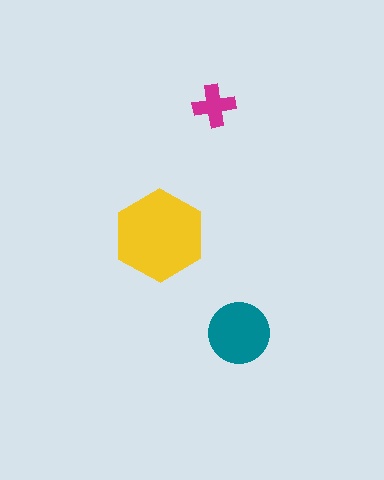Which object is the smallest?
The magenta cross.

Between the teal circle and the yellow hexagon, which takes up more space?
The yellow hexagon.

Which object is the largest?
The yellow hexagon.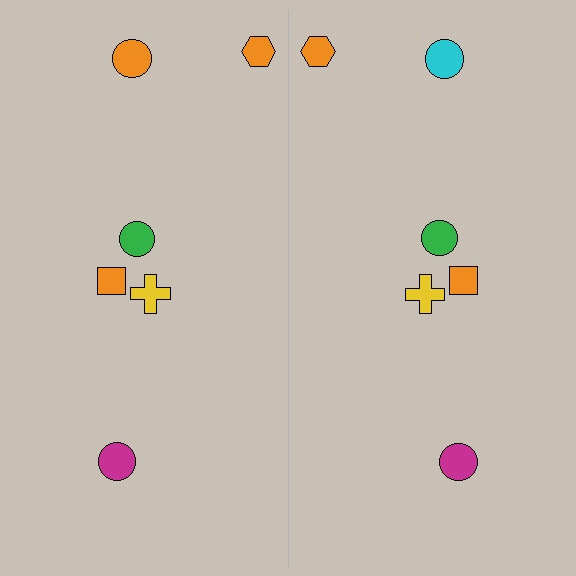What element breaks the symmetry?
The cyan circle on the right side breaks the symmetry — its mirror counterpart is orange.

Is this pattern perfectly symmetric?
No, the pattern is not perfectly symmetric. The cyan circle on the right side breaks the symmetry — its mirror counterpart is orange.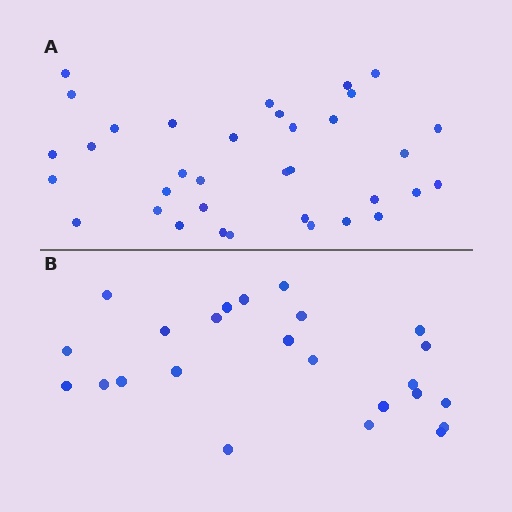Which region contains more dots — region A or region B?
Region A (the top region) has more dots.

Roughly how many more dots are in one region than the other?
Region A has roughly 12 or so more dots than region B.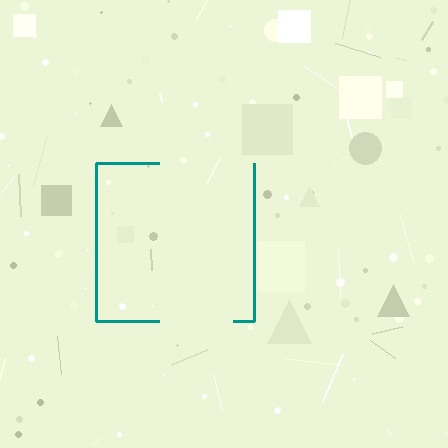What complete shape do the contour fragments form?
The contour fragments form a square.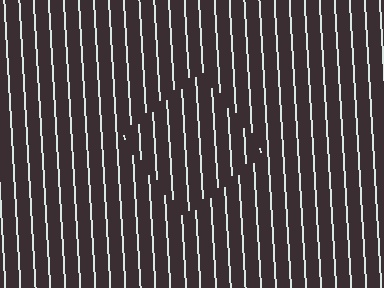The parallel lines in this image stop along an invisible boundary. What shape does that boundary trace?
An illusory square. The interior of the shape contains the same grating, shifted by half a period — the contour is defined by the phase discontinuity where line-ends from the inner and outer gratings abut.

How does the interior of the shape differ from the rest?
The interior of the shape contains the same grating, shifted by half a period — the contour is defined by the phase discontinuity where line-ends from the inner and outer gratings abut.